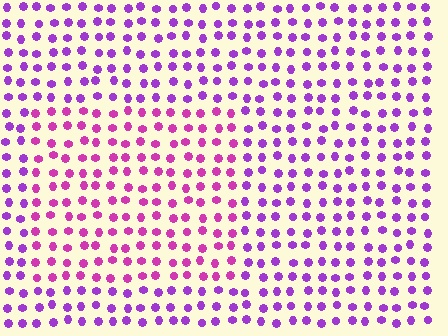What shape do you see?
I see a rectangle.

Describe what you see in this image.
The image is filled with small purple elements in a uniform arrangement. A rectangle-shaped region is visible where the elements are tinted to a slightly different hue, forming a subtle color boundary.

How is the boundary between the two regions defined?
The boundary is defined purely by a slight shift in hue (about 31 degrees). Spacing, size, and orientation are identical on both sides.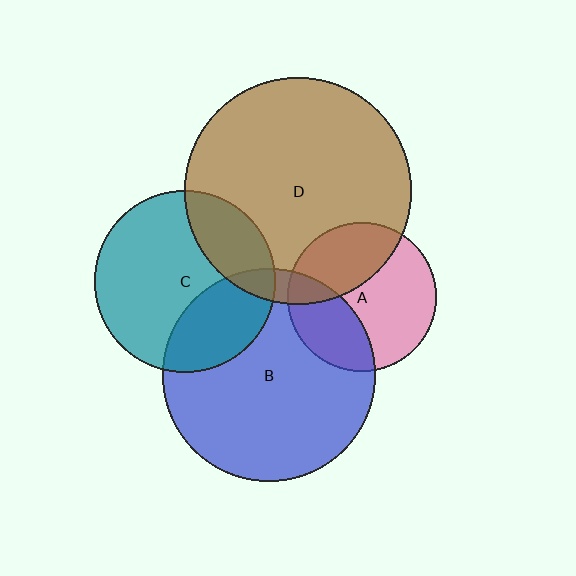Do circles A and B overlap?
Yes.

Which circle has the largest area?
Circle D (brown).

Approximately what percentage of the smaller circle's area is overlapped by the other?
Approximately 30%.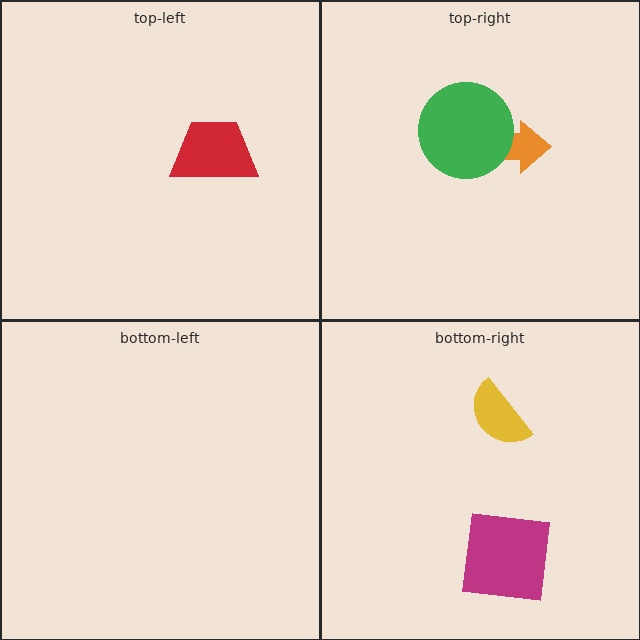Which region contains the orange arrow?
The top-right region.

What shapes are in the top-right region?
The orange arrow, the green circle.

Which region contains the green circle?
The top-right region.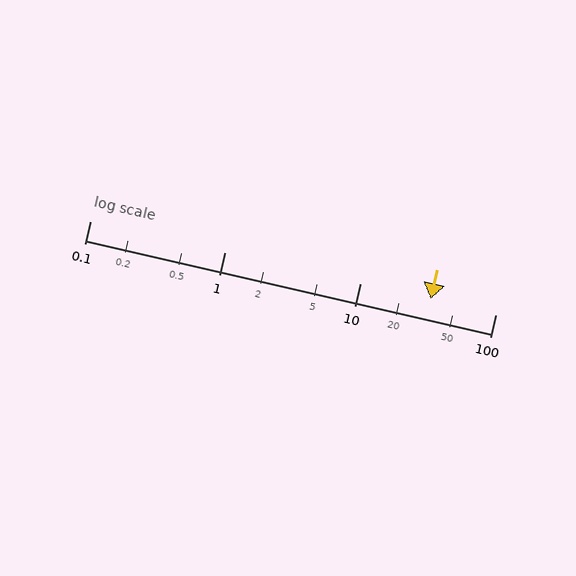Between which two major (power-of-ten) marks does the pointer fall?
The pointer is between 10 and 100.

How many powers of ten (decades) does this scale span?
The scale spans 3 decades, from 0.1 to 100.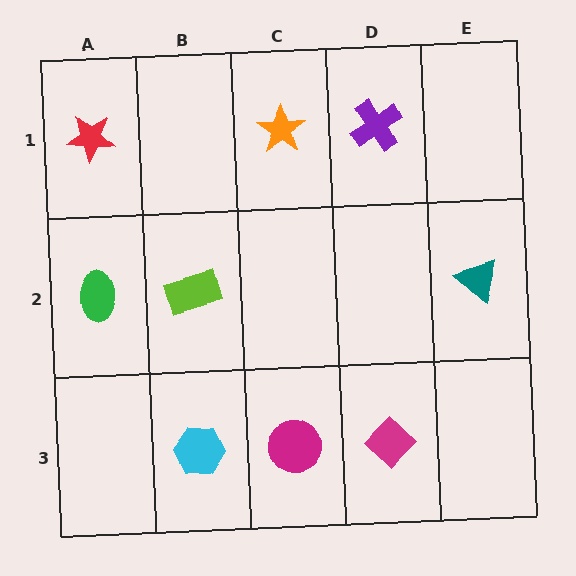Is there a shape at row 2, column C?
No, that cell is empty.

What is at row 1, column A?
A red star.